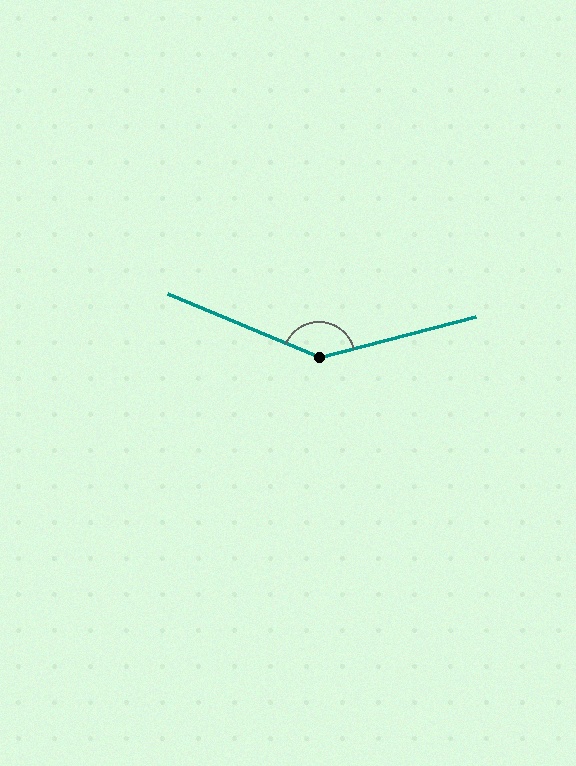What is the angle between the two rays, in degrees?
Approximately 142 degrees.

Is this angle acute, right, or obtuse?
It is obtuse.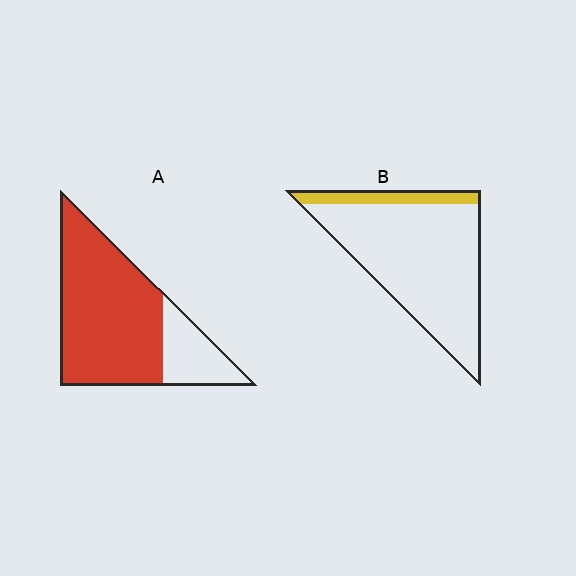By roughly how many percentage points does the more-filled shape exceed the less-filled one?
By roughly 65 percentage points (A over B).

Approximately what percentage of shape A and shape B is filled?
A is approximately 75% and B is approximately 15%.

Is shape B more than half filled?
No.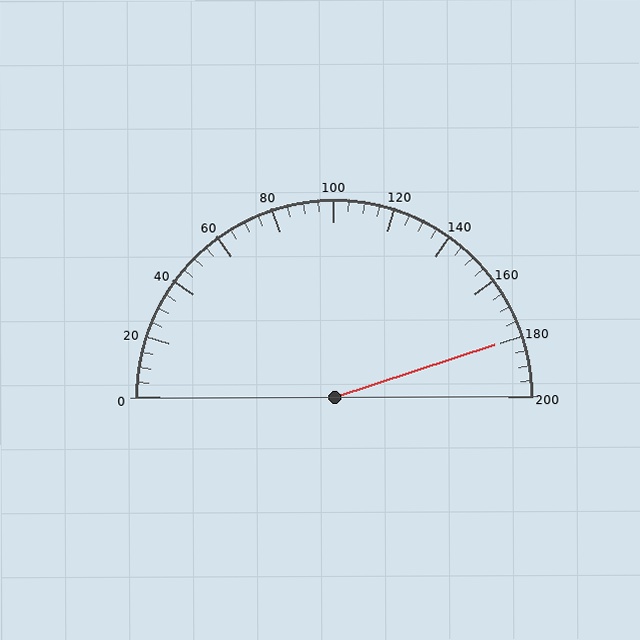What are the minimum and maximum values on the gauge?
The gauge ranges from 0 to 200.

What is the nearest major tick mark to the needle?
The nearest major tick mark is 180.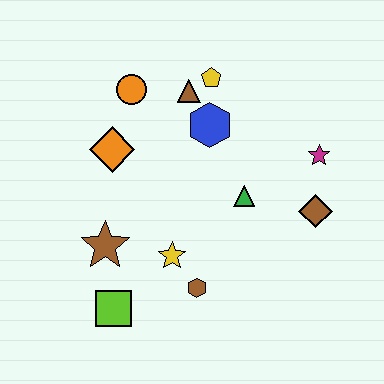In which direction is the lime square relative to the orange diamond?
The lime square is below the orange diamond.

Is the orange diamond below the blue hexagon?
Yes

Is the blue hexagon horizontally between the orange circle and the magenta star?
Yes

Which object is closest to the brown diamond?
The magenta star is closest to the brown diamond.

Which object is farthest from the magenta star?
The lime square is farthest from the magenta star.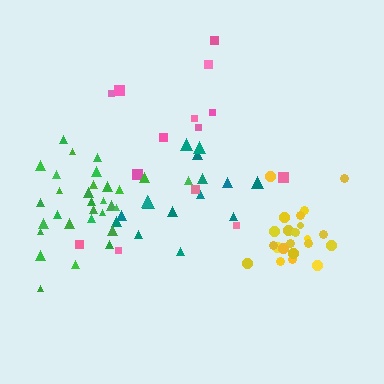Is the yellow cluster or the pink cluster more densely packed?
Yellow.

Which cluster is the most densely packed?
Yellow.